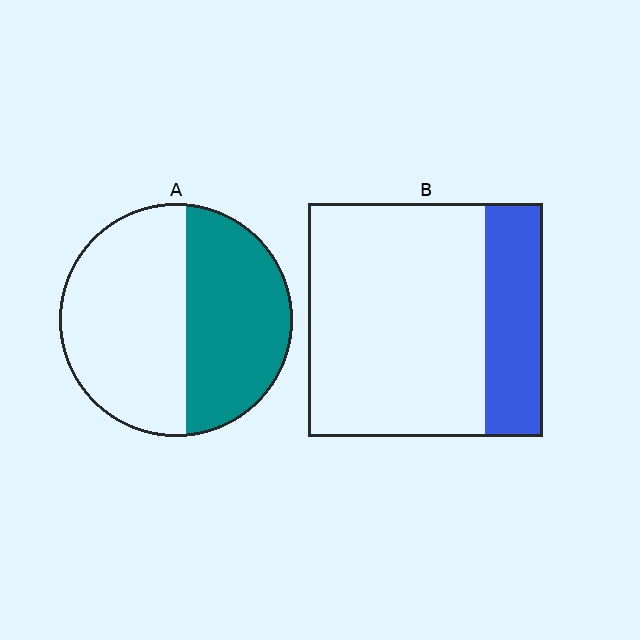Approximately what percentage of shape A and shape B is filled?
A is approximately 45% and B is approximately 25%.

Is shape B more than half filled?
No.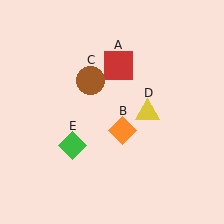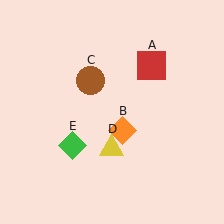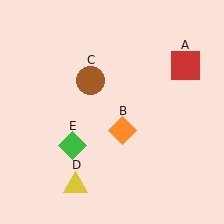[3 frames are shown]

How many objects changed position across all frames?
2 objects changed position: red square (object A), yellow triangle (object D).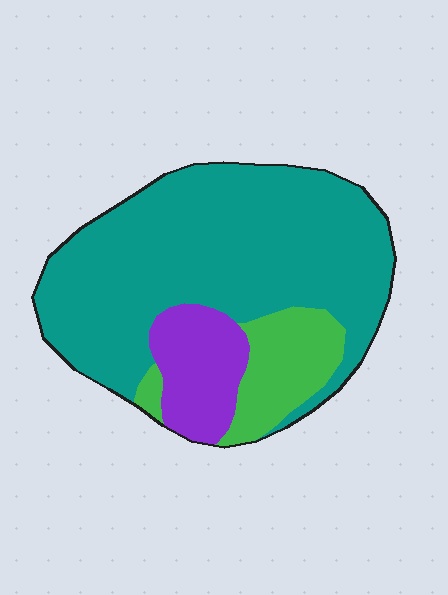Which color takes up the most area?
Teal, at roughly 70%.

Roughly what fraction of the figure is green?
Green takes up about one sixth (1/6) of the figure.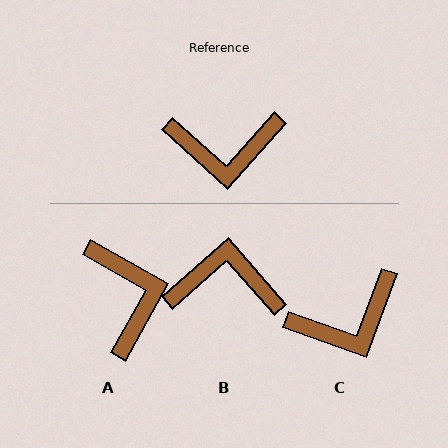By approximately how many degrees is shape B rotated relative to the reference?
Approximately 173 degrees counter-clockwise.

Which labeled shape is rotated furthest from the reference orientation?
B, about 173 degrees away.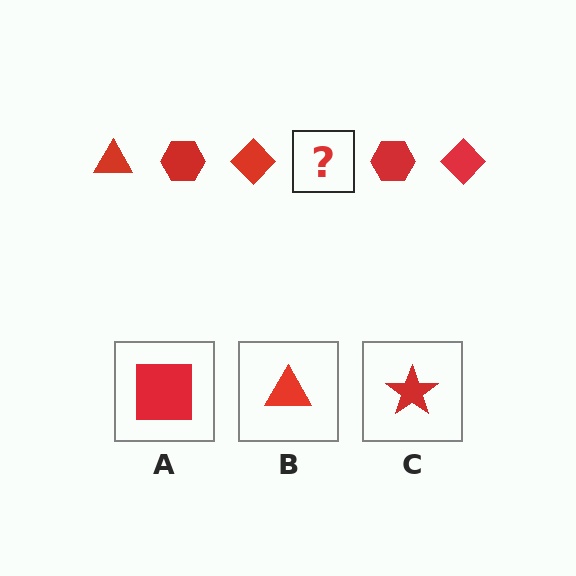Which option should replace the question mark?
Option B.